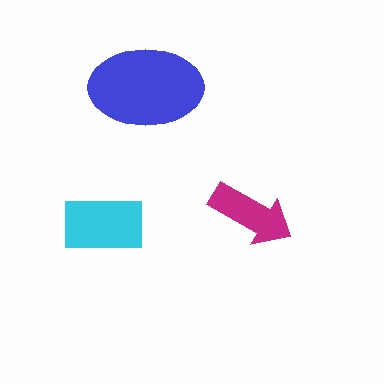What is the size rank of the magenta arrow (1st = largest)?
3rd.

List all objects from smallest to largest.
The magenta arrow, the cyan rectangle, the blue ellipse.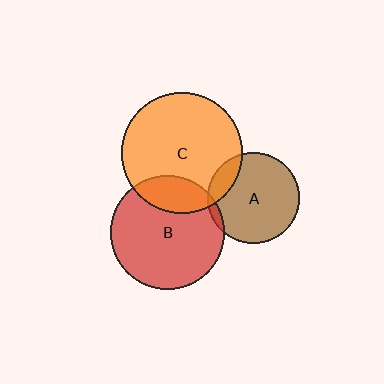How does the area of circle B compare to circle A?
Approximately 1.5 times.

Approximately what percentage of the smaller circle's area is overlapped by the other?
Approximately 20%.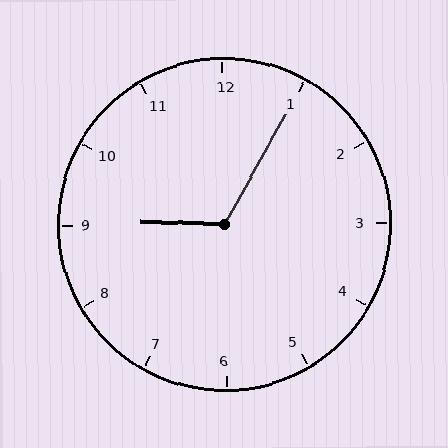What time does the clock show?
9:05.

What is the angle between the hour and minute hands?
Approximately 118 degrees.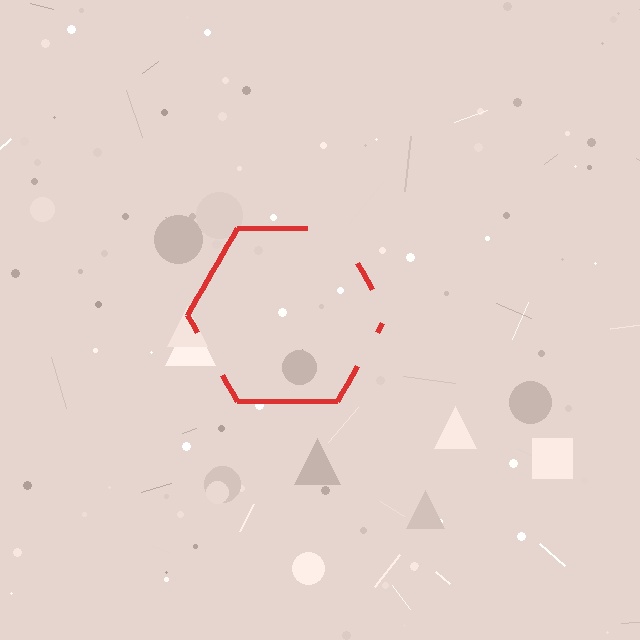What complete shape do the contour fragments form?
The contour fragments form a hexagon.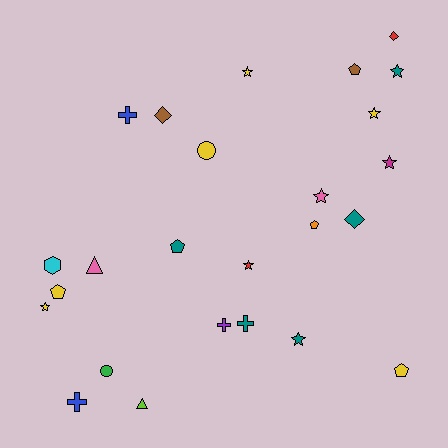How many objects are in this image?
There are 25 objects.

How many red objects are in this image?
There are 2 red objects.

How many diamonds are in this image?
There are 3 diamonds.